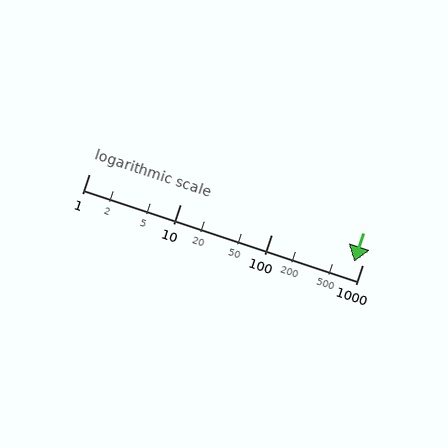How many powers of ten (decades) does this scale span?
The scale spans 3 decades, from 1 to 1000.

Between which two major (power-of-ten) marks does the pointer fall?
The pointer is between 100 and 1000.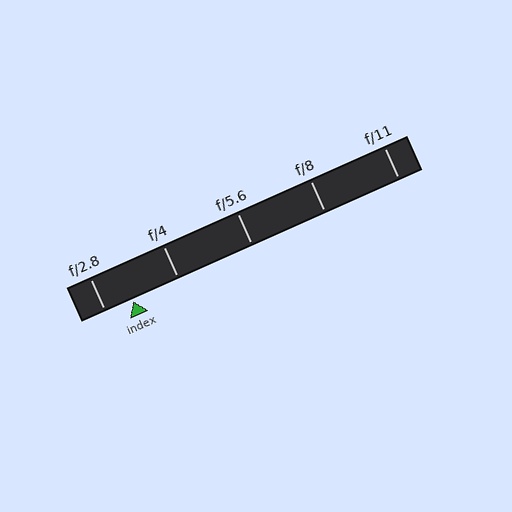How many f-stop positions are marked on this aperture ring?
There are 5 f-stop positions marked.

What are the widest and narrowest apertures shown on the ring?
The widest aperture shown is f/2.8 and the narrowest is f/11.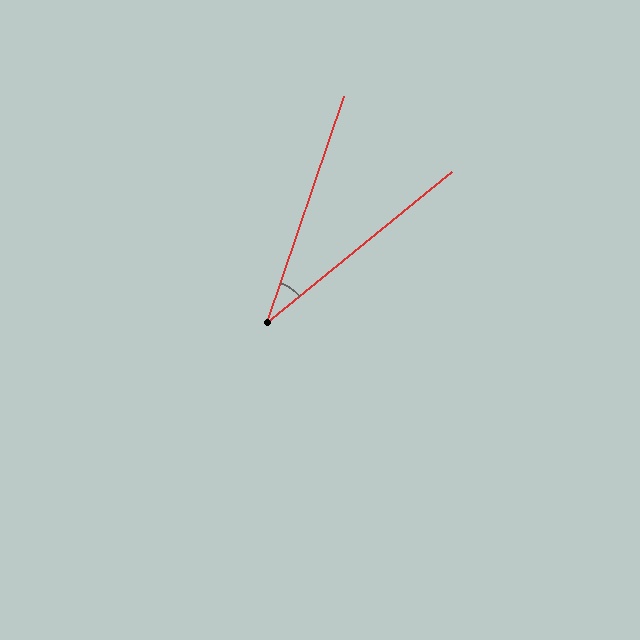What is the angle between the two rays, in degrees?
Approximately 32 degrees.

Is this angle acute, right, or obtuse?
It is acute.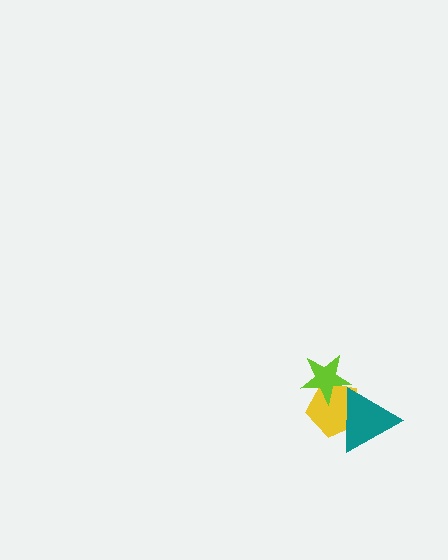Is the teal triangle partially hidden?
No, no other shape covers it.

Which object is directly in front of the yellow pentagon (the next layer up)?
The lime star is directly in front of the yellow pentagon.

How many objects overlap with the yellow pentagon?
2 objects overlap with the yellow pentagon.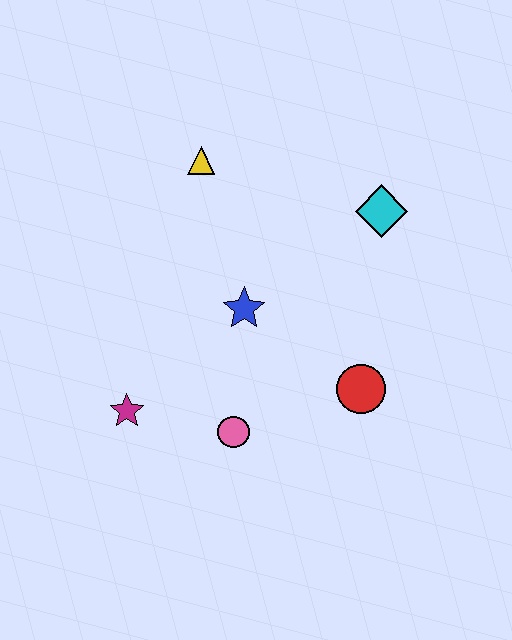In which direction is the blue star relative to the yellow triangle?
The blue star is below the yellow triangle.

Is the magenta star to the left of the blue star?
Yes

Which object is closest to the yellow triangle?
The blue star is closest to the yellow triangle.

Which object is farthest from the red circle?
The yellow triangle is farthest from the red circle.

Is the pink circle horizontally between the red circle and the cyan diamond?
No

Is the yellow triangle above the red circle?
Yes